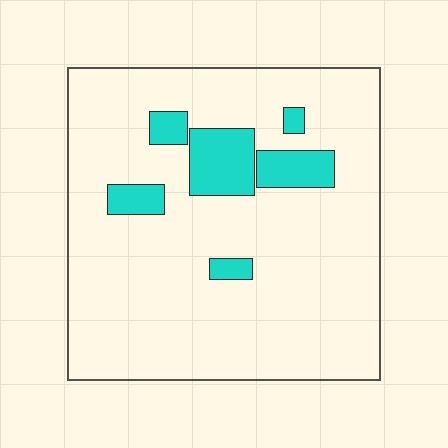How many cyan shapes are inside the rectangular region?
6.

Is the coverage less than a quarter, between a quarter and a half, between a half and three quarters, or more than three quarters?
Less than a quarter.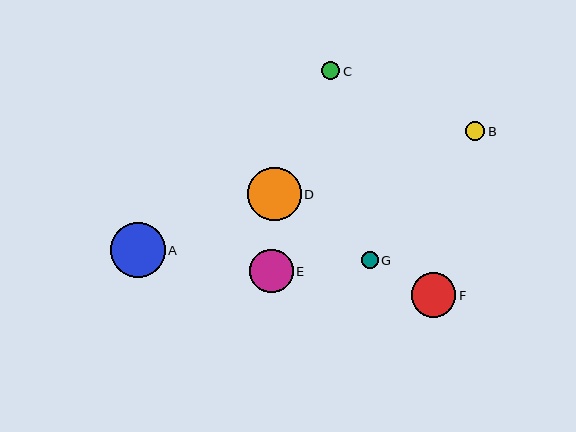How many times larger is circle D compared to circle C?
Circle D is approximately 2.9 times the size of circle C.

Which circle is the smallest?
Circle G is the smallest with a size of approximately 17 pixels.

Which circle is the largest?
Circle A is the largest with a size of approximately 55 pixels.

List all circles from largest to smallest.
From largest to smallest: A, D, F, E, B, C, G.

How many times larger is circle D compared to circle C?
Circle D is approximately 2.9 times the size of circle C.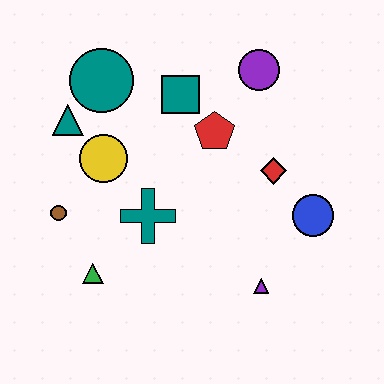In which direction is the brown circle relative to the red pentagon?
The brown circle is to the left of the red pentagon.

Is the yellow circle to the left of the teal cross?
Yes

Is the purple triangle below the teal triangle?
Yes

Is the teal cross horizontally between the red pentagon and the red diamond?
No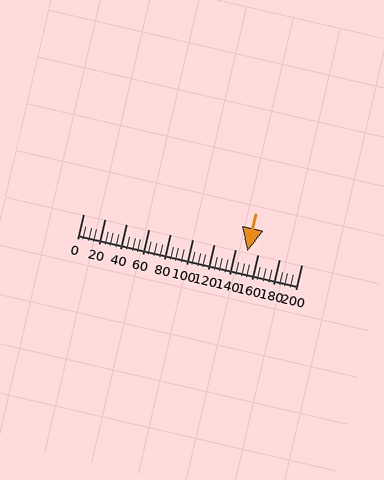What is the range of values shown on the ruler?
The ruler shows values from 0 to 200.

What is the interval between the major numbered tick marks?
The major tick marks are spaced 20 units apart.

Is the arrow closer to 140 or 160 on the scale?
The arrow is closer to 160.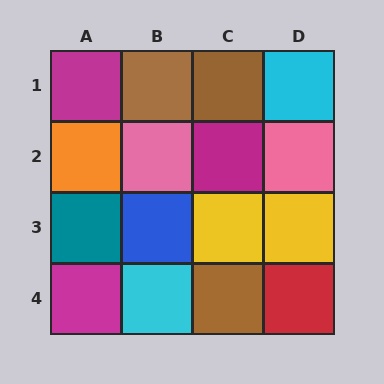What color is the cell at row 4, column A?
Magenta.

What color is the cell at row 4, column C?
Brown.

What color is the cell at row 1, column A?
Magenta.